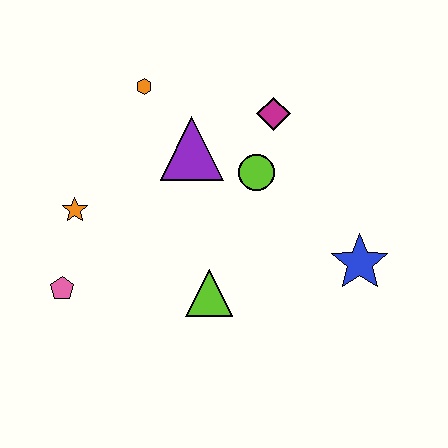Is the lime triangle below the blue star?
Yes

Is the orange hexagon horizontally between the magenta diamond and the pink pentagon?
Yes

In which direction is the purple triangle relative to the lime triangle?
The purple triangle is above the lime triangle.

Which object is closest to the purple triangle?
The lime circle is closest to the purple triangle.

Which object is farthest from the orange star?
The blue star is farthest from the orange star.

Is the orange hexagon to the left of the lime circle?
Yes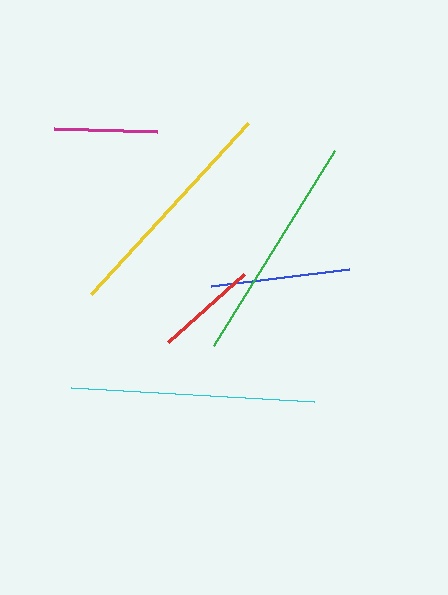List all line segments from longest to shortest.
From longest to shortest: cyan, yellow, green, blue, magenta, red.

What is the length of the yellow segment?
The yellow segment is approximately 232 pixels long.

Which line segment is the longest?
The cyan line is the longest at approximately 243 pixels.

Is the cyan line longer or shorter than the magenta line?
The cyan line is longer than the magenta line.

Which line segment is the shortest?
The red line is the shortest at approximately 102 pixels.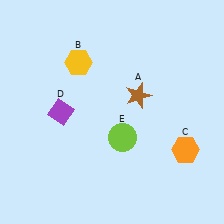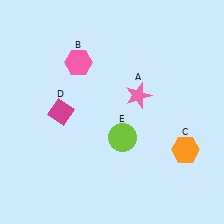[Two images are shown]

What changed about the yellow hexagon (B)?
In Image 1, B is yellow. In Image 2, it changed to pink.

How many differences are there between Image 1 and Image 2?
There are 3 differences between the two images.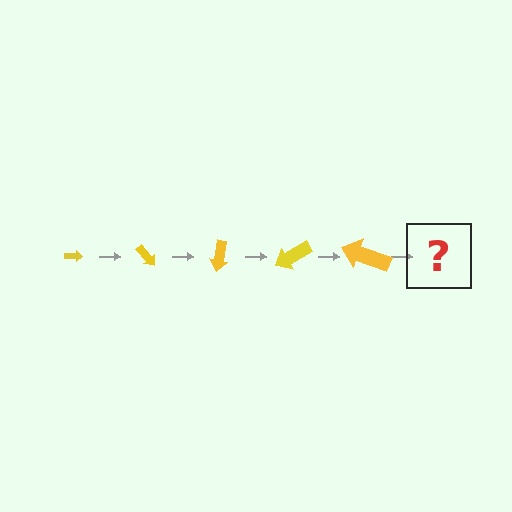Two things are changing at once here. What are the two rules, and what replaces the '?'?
The two rules are that the arrow grows larger each step and it rotates 50 degrees each step. The '?' should be an arrow, larger than the previous one and rotated 250 degrees from the start.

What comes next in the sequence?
The next element should be an arrow, larger than the previous one and rotated 250 degrees from the start.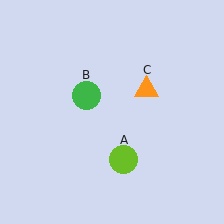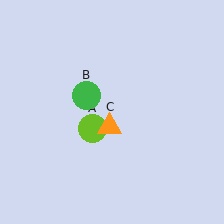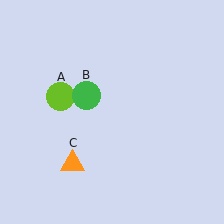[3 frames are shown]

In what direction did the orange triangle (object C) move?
The orange triangle (object C) moved down and to the left.